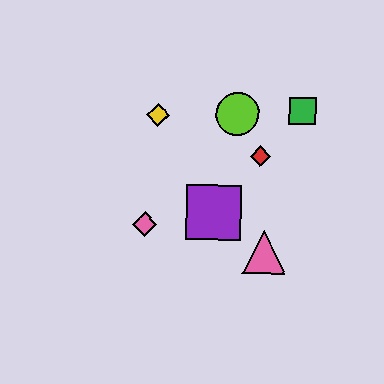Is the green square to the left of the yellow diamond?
No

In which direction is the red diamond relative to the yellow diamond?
The red diamond is to the right of the yellow diamond.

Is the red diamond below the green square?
Yes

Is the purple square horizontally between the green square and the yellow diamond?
Yes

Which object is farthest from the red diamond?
The pink diamond is farthest from the red diamond.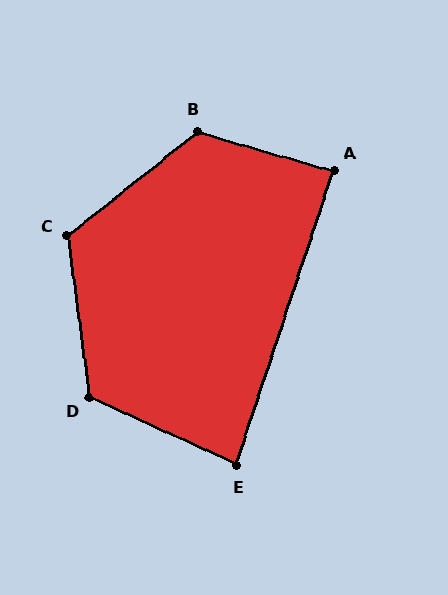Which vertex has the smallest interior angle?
E, at approximately 84 degrees.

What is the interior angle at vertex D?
Approximately 122 degrees (obtuse).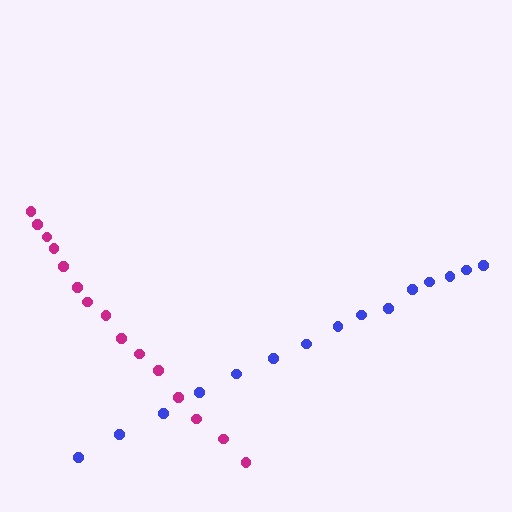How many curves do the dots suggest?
There are 2 distinct paths.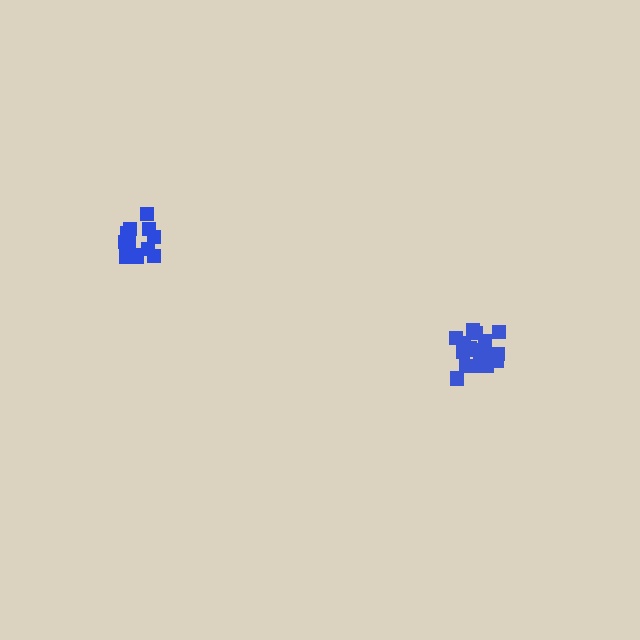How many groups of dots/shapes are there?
There are 2 groups.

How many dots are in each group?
Group 1: 18 dots, Group 2: 12 dots (30 total).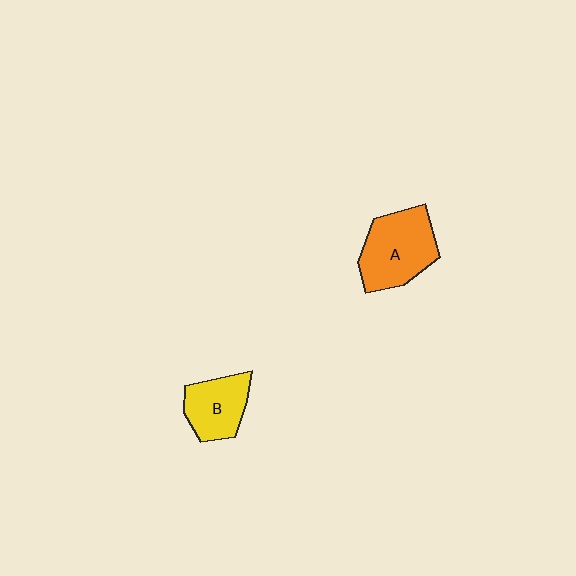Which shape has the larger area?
Shape A (orange).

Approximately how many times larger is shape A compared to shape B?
Approximately 1.4 times.